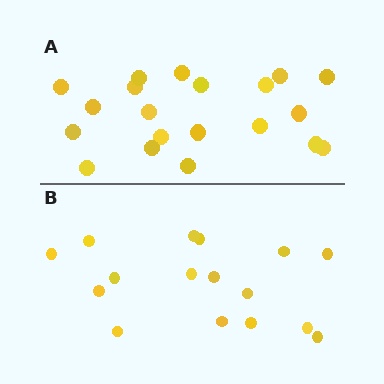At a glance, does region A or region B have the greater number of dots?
Region A (the top region) has more dots.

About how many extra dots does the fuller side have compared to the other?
Region A has about 4 more dots than region B.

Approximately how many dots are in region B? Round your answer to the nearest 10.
About 20 dots. (The exact count is 16, which rounds to 20.)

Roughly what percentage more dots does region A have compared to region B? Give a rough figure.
About 25% more.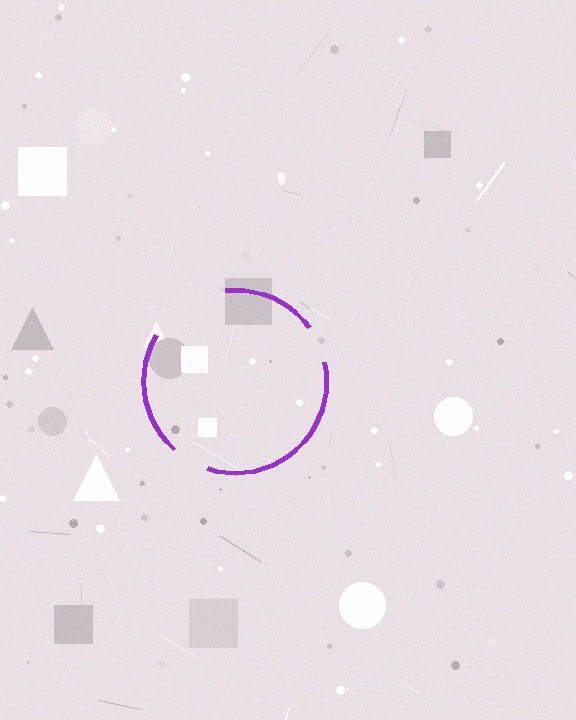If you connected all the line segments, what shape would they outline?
They would outline a circle.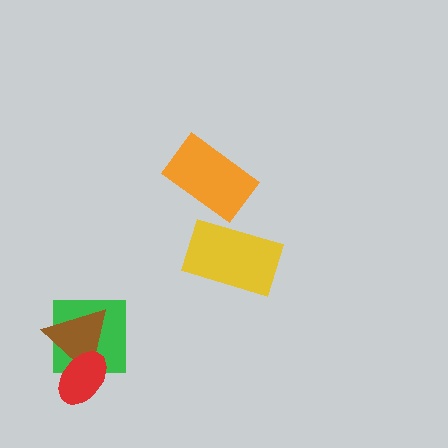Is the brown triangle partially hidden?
Yes, it is partially covered by another shape.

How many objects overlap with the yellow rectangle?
0 objects overlap with the yellow rectangle.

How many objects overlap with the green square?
2 objects overlap with the green square.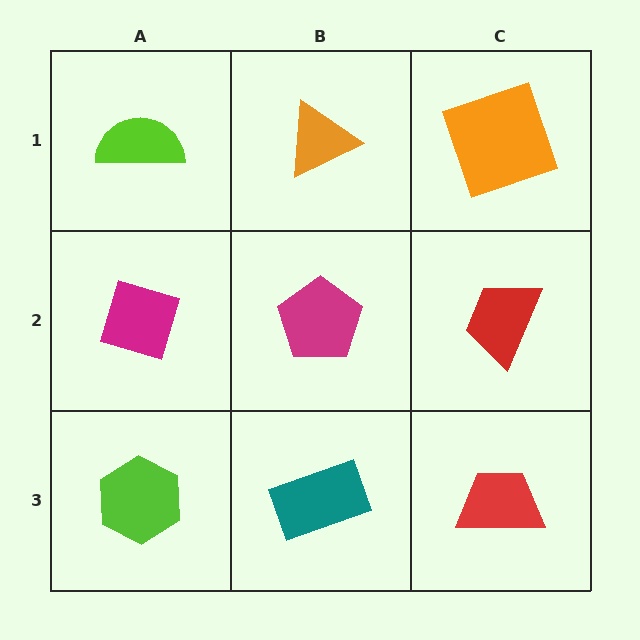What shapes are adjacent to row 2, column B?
An orange triangle (row 1, column B), a teal rectangle (row 3, column B), a magenta diamond (row 2, column A), a red trapezoid (row 2, column C).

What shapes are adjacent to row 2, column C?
An orange square (row 1, column C), a red trapezoid (row 3, column C), a magenta pentagon (row 2, column B).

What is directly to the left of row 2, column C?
A magenta pentagon.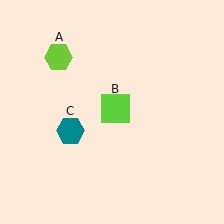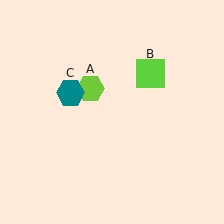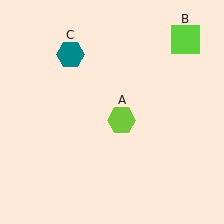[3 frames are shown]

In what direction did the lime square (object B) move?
The lime square (object B) moved up and to the right.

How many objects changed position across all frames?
3 objects changed position: lime hexagon (object A), lime square (object B), teal hexagon (object C).